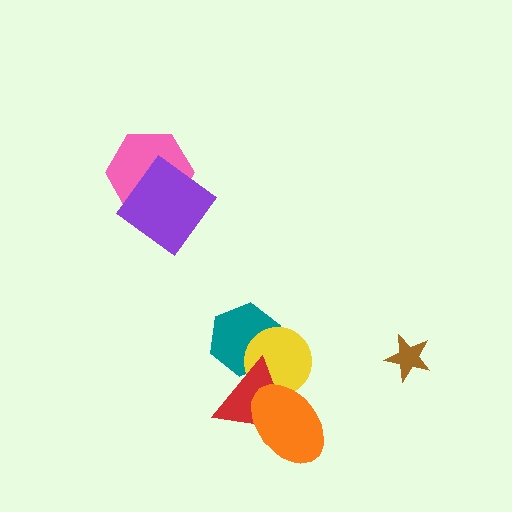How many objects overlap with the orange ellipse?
2 objects overlap with the orange ellipse.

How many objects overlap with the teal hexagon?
2 objects overlap with the teal hexagon.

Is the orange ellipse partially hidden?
No, no other shape covers it.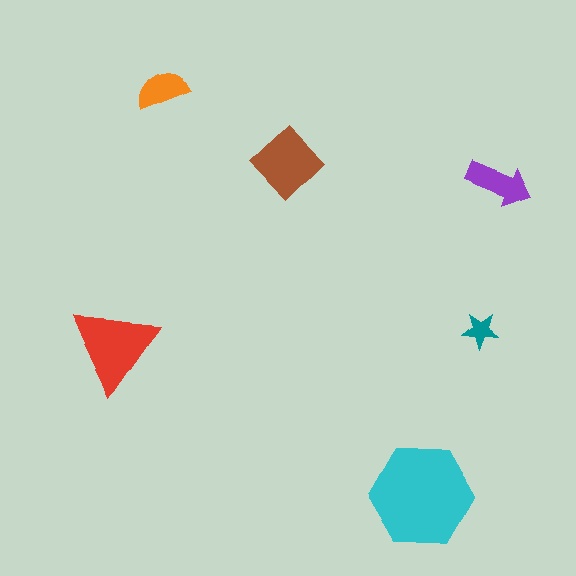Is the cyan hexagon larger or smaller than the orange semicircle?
Larger.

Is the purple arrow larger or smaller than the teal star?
Larger.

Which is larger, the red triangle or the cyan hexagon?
The cyan hexagon.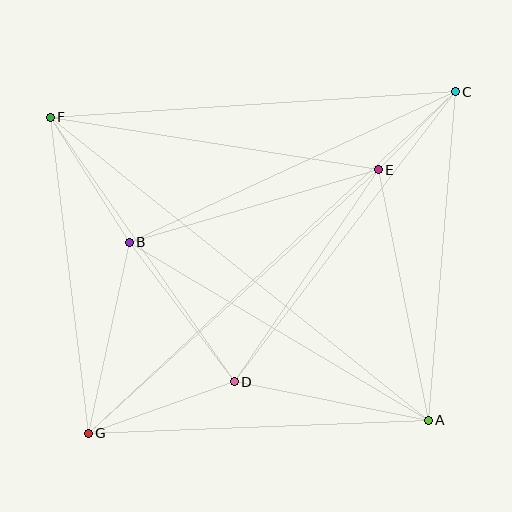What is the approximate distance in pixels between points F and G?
The distance between F and G is approximately 318 pixels.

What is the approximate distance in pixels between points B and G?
The distance between B and G is approximately 195 pixels.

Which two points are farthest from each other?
Points C and G are farthest from each other.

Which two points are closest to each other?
Points C and E are closest to each other.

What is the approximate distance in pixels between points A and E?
The distance between A and E is approximately 256 pixels.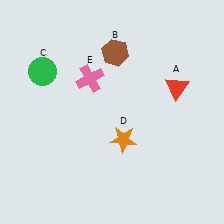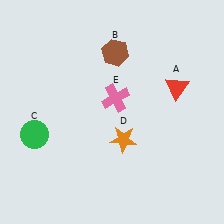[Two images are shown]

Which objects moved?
The objects that moved are: the green circle (C), the pink cross (E).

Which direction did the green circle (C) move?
The green circle (C) moved down.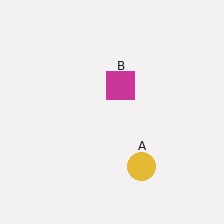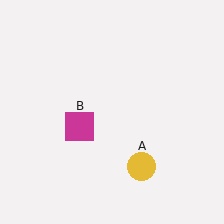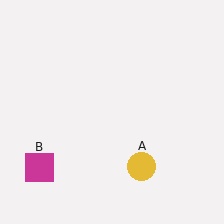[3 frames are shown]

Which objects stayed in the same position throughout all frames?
Yellow circle (object A) remained stationary.